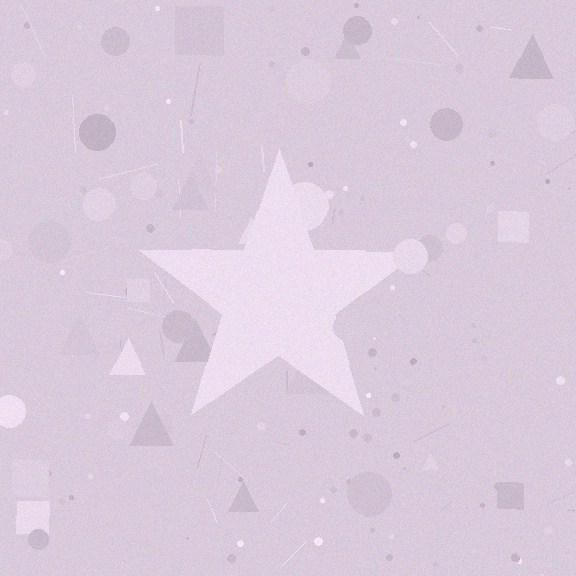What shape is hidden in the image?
A star is hidden in the image.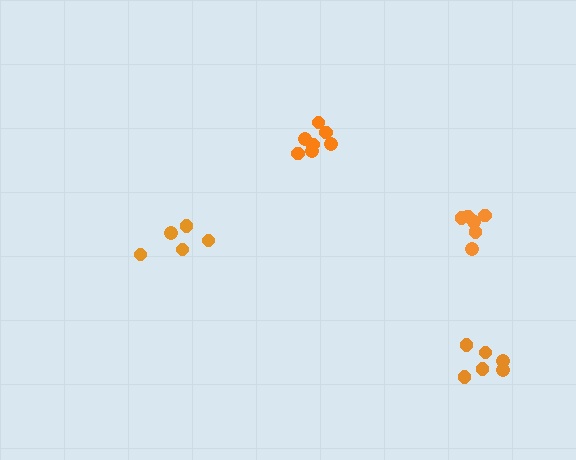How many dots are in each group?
Group 1: 6 dots, Group 2: 7 dots, Group 3: 5 dots, Group 4: 7 dots (25 total).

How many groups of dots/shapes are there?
There are 4 groups.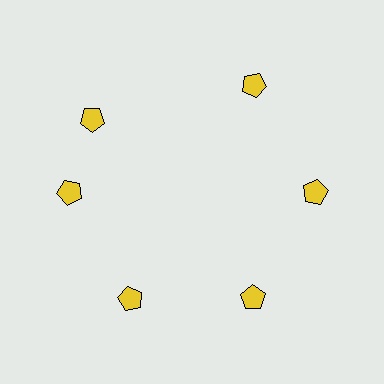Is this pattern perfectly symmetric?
No. The 6 yellow pentagons are arranged in a ring, but one element near the 11 o'clock position is rotated out of alignment along the ring, breaking the 6-fold rotational symmetry.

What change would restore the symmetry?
The symmetry would be restored by rotating it back into even spacing with its neighbors so that all 6 pentagons sit at equal angles and equal distance from the center.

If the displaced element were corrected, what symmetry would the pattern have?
It would have 6-fold rotational symmetry — the pattern would map onto itself every 60 degrees.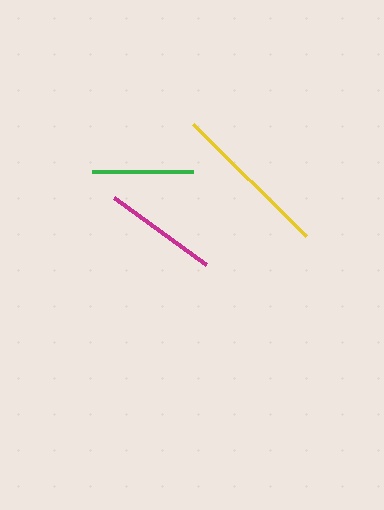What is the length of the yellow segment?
The yellow segment is approximately 159 pixels long.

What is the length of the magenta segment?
The magenta segment is approximately 113 pixels long.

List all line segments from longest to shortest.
From longest to shortest: yellow, magenta, green.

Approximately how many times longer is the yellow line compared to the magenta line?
The yellow line is approximately 1.4 times the length of the magenta line.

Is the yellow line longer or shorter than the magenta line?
The yellow line is longer than the magenta line.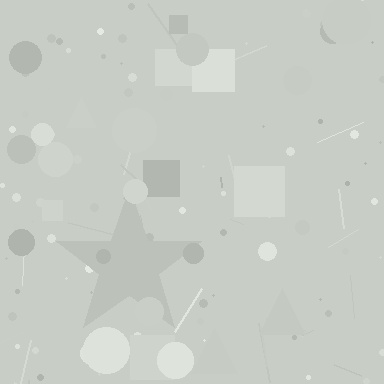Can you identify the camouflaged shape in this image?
The camouflaged shape is a star.